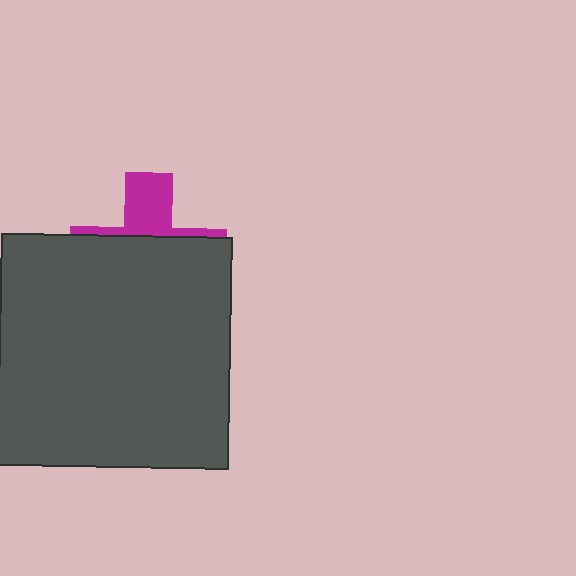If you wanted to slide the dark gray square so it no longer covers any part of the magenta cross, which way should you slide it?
Slide it down — that is the most direct way to separate the two shapes.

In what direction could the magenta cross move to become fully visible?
The magenta cross could move up. That would shift it out from behind the dark gray square entirely.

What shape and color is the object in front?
The object in front is a dark gray square.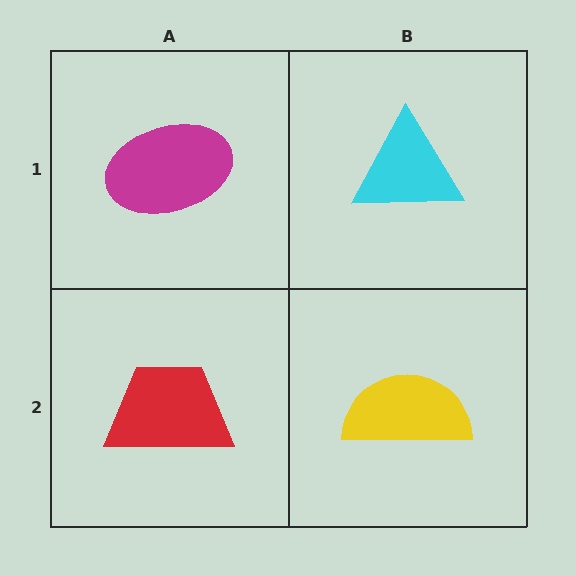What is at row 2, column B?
A yellow semicircle.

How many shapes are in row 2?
2 shapes.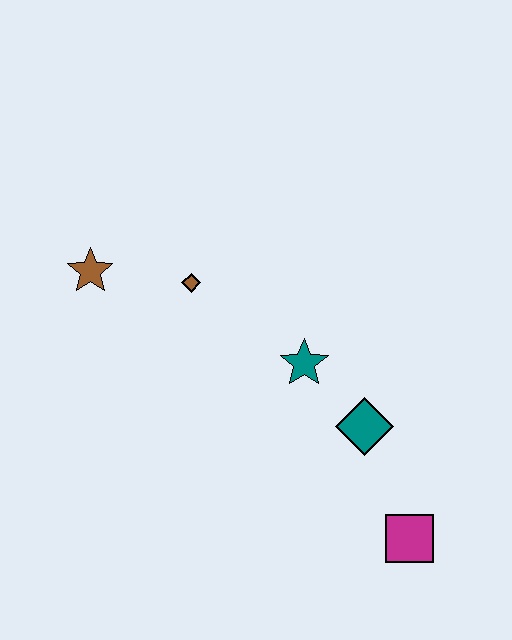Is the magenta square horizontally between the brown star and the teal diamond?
No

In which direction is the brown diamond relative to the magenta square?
The brown diamond is above the magenta square.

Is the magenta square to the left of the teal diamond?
No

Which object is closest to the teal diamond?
The teal star is closest to the teal diamond.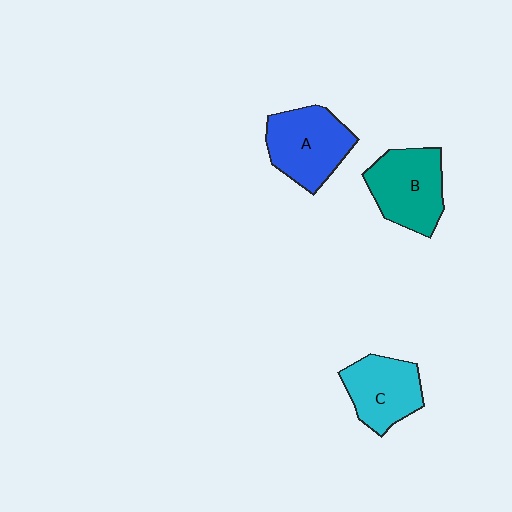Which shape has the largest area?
Shape A (blue).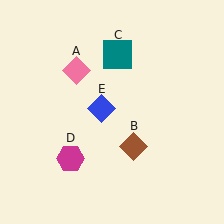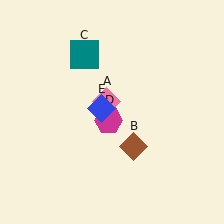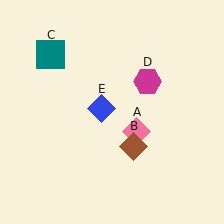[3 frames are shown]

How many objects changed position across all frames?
3 objects changed position: pink diamond (object A), teal square (object C), magenta hexagon (object D).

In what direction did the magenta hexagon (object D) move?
The magenta hexagon (object D) moved up and to the right.